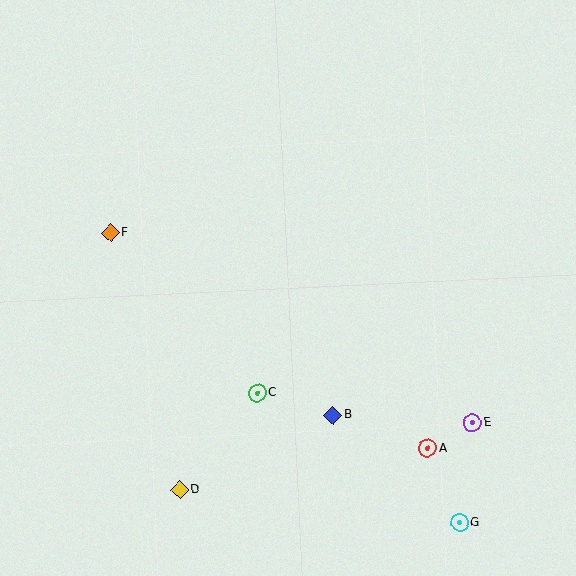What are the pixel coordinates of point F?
Point F is at (110, 233).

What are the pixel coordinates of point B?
Point B is at (333, 415).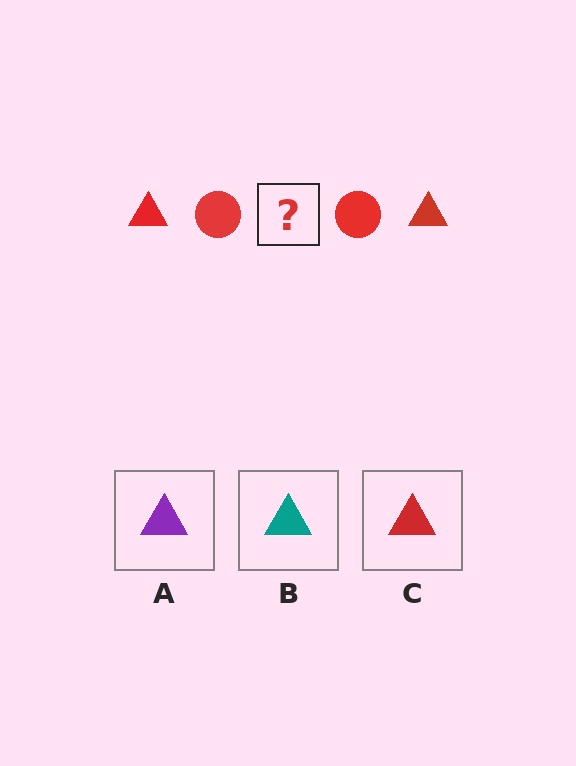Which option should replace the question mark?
Option C.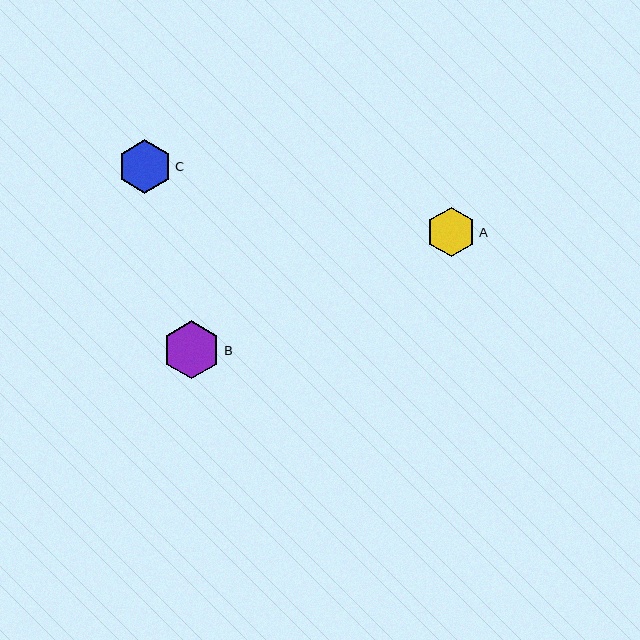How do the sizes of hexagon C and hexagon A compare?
Hexagon C and hexagon A are approximately the same size.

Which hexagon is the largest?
Hexagon B is the largest with a size of approximately 58 pixels.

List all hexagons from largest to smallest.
From largest to smallest: B, C, A.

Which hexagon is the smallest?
Hexagon A is the smallest with a size of approximately 49 pixels.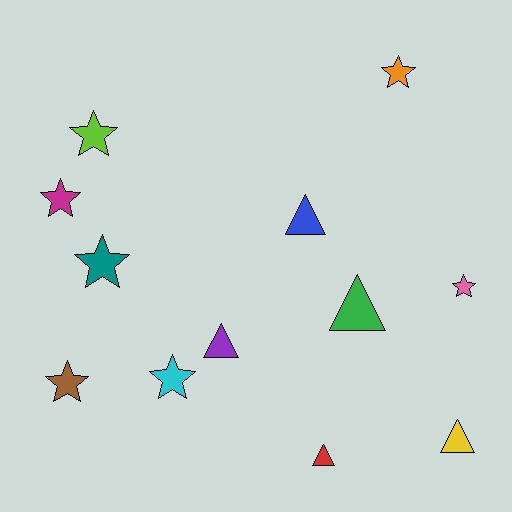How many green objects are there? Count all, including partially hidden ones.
There is 1 green object.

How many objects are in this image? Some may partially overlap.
There are 12 objects.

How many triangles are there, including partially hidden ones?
There are 5 triangles.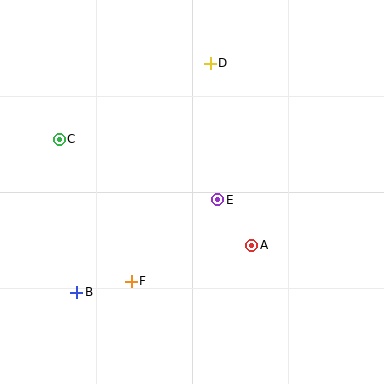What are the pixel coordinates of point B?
Point B is at (77, 292).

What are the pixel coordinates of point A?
Point A is at (252, 245).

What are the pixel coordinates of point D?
Point D is at (210, 63).